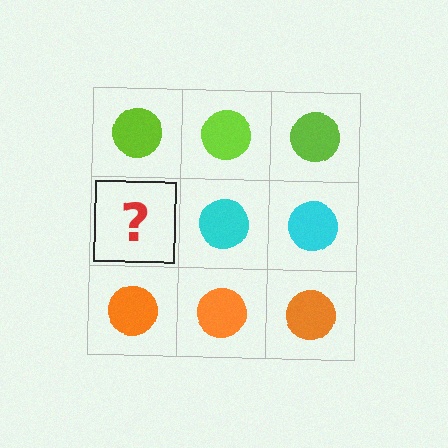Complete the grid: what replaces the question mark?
The question mark should be replaced with a cyan circle.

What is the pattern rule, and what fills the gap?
The rule is that each row has a consistent color. The gap should be filled with a cyan circle.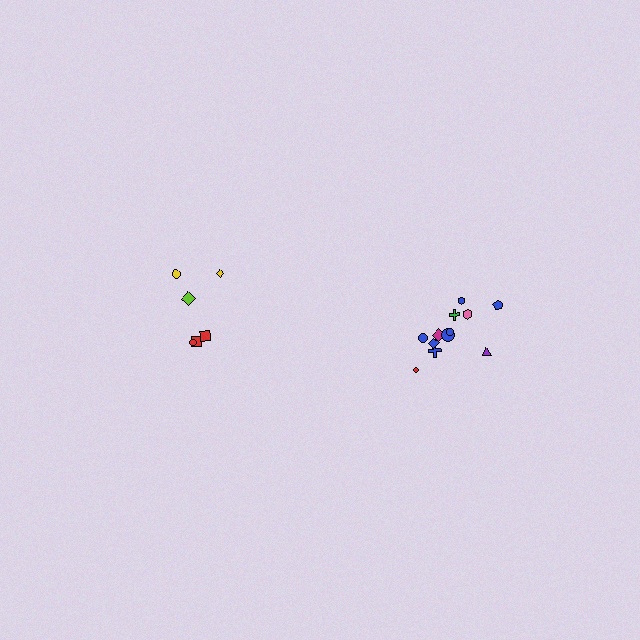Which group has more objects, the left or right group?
The right group.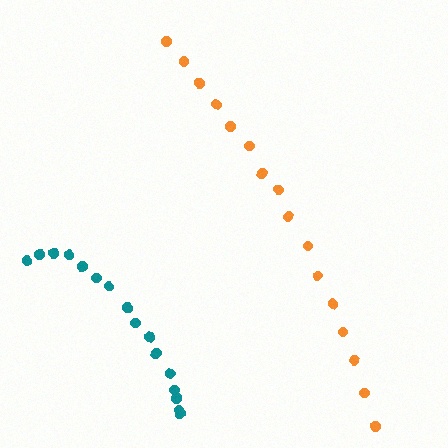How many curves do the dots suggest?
There are 2 distinct paths.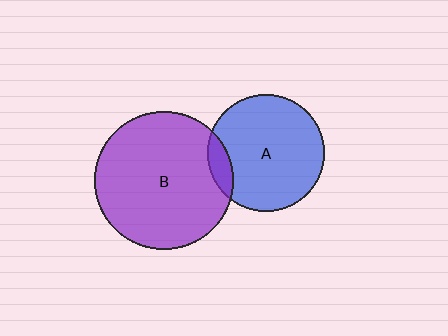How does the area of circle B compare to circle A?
Approximately 1.4 times.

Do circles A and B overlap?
Yes.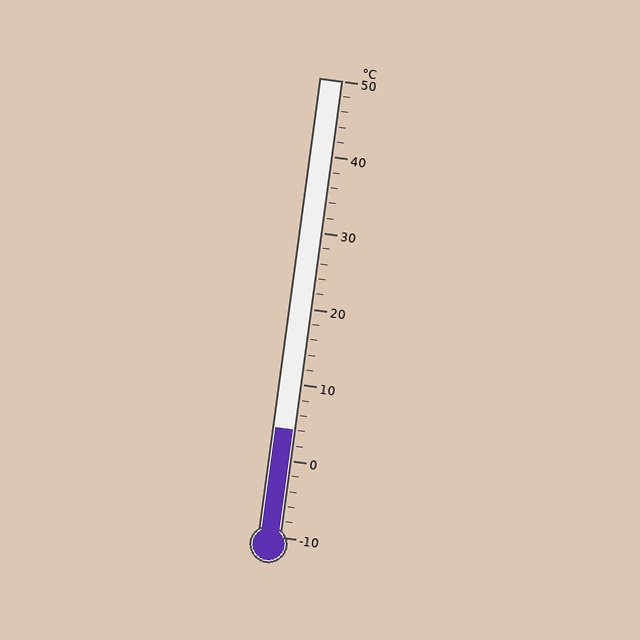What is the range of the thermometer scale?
The thermometer scale ranges from -10°C to 50°C.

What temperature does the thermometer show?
The thermometer shows approximately 4°C.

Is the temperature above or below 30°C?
The temperature is below 30°C.